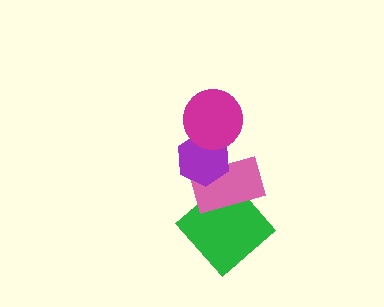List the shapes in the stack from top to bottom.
From top to bottom: the magenta circle, the purple hexagon, the pink rectangle, the green diamond.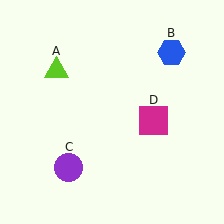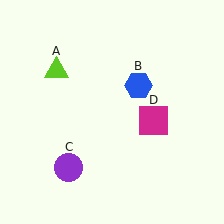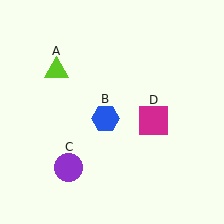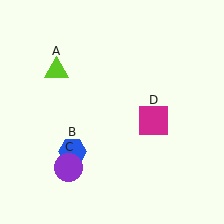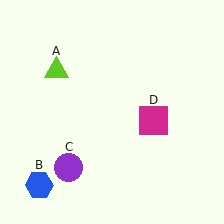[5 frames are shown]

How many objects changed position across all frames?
1 object changed position: blue hexagon (object B).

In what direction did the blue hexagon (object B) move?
The blue hexagon (object B) moved down and to the left.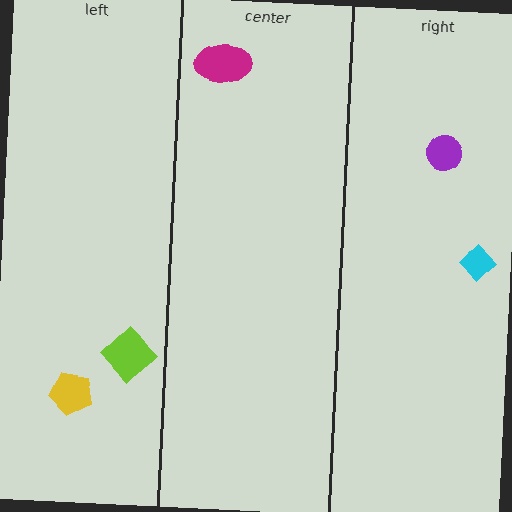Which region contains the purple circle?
The right region.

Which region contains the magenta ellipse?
The center region.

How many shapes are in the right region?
2.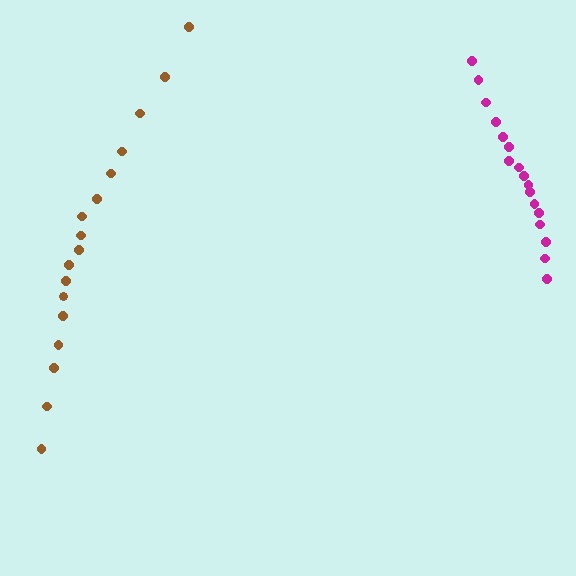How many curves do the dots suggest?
There are 2 distinct paths.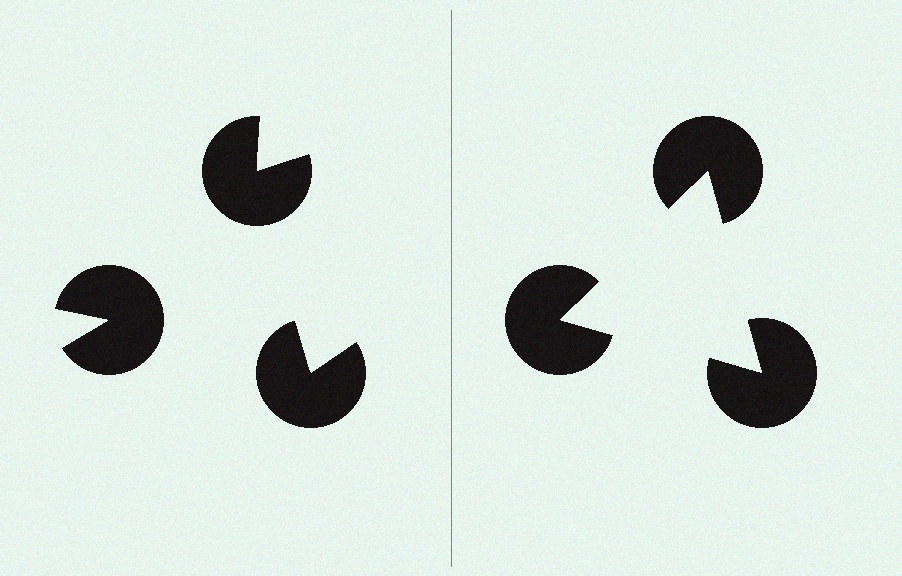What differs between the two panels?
The pac-man discs are positioned identically on both sides; only the wedge orientations differ. On the right they align to a triangle; on the left they are misaligned.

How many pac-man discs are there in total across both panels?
6 — 3 on each side.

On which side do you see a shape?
An illusory triangle appears on the right side. On the left side the wedge cuts are rotated, so no coherent shape forms.